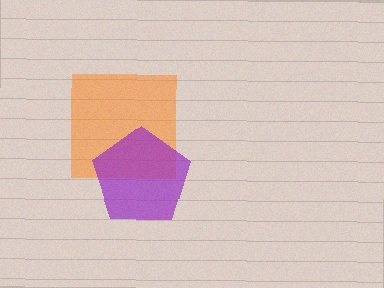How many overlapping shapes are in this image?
There are 2 overlapping shapes in the image.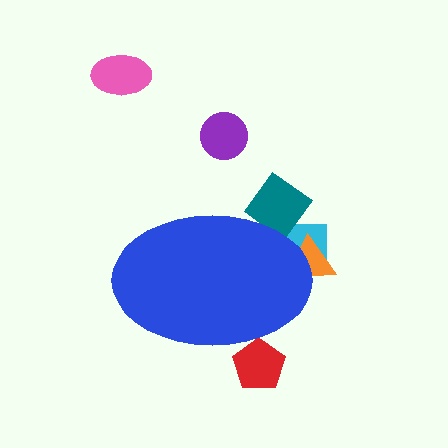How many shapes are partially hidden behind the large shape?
4 shapes are partially hidden.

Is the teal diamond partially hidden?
Yes, the teal diamond is partially hidden behind the blue ellipse.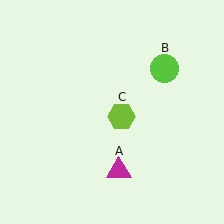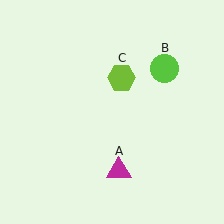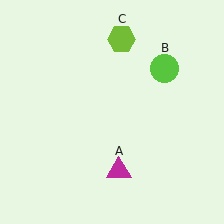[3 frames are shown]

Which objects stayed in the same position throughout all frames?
Magenta triangle (object A) and lime circle (object B) remained stationary.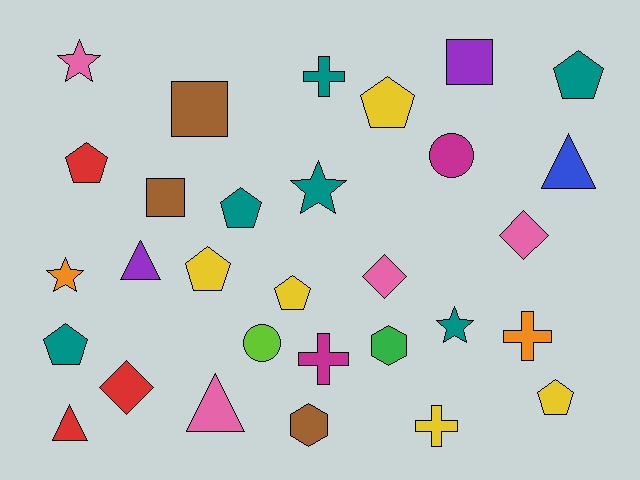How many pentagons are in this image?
There are 8 pentagons.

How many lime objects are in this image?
There is 1 lime object.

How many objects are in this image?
There are 30 objects.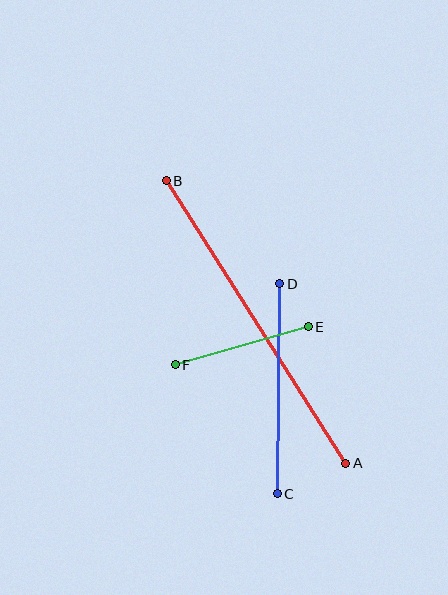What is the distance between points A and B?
The distance is approximately 334 pixels.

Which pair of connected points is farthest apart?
Points A and B are farthest apart.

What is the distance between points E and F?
The distance is approximately 138 pixels.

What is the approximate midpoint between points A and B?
The midpoint is at approximately (256, 322) pixels.